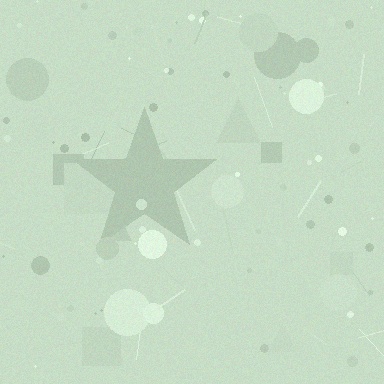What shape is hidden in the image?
A star is hidden in the image.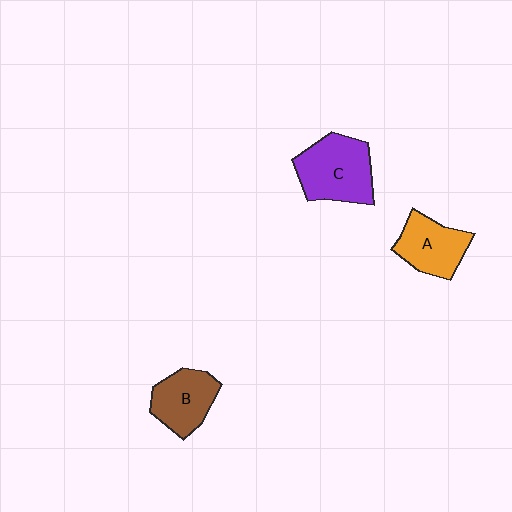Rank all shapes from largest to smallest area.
From largest to smallest: C (purple), A (orange), B (brown).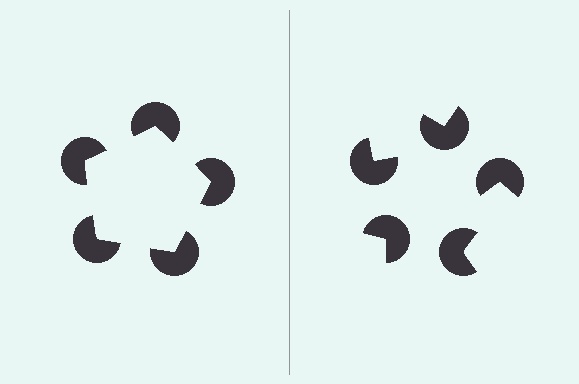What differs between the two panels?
The pac-man discs are positioned identically on both sides; only the wedge orientations differ. On the left they align to a pentagon; on the right they are misaligned.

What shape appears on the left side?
An illusory pentagon.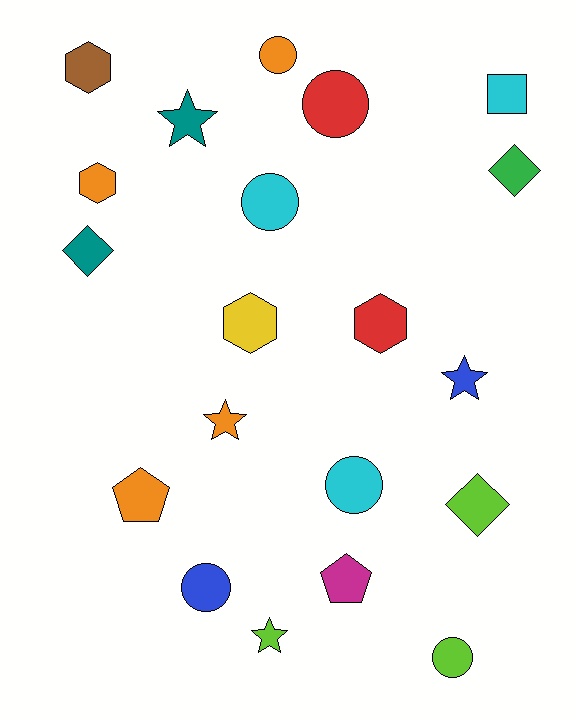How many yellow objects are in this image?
There is 1 yellow object.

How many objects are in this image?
There are 20 objects.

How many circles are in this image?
There are 6 circles.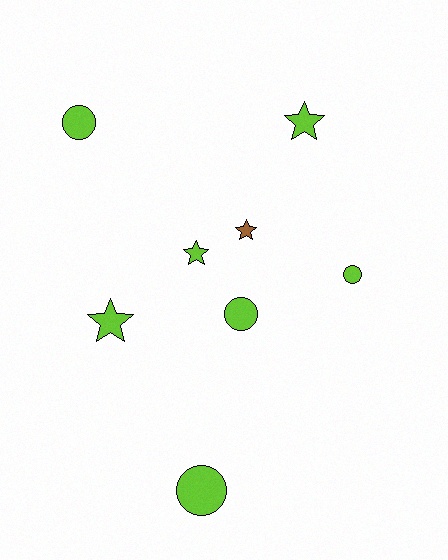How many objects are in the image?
There are 8 objects.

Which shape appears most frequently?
Circle, with 4 objects.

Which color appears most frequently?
Lime, with 7 objects.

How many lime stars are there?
There are 3 lime stars.